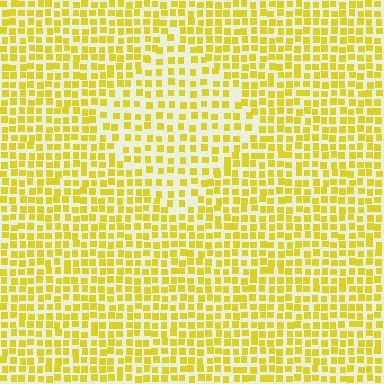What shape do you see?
I see a diamond.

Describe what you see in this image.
The image contains small yellow elements arranged at two different densities. A diamond-shaped region is visible where the elements are less densely packed than the surrounding area.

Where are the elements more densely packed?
The elements are more densely packed outside the diamond boundary.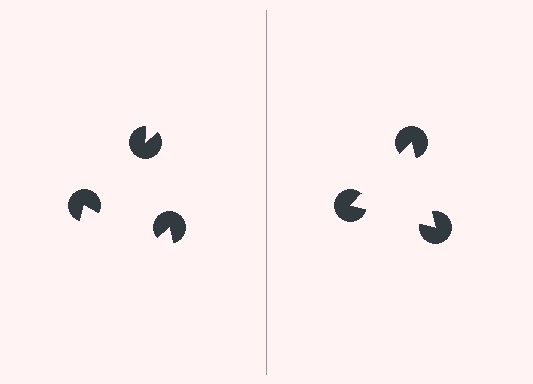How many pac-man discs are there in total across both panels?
6 — 3 on each side.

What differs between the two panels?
The pac-man discs are positioned identically on both sides; only the wedge orientations differ. On the right they align to a triangle; on the left they are misaligned.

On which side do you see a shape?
An illusory triangle appears on the right side. On the left side the wedge cuts are rotated, so no coherent shape forms.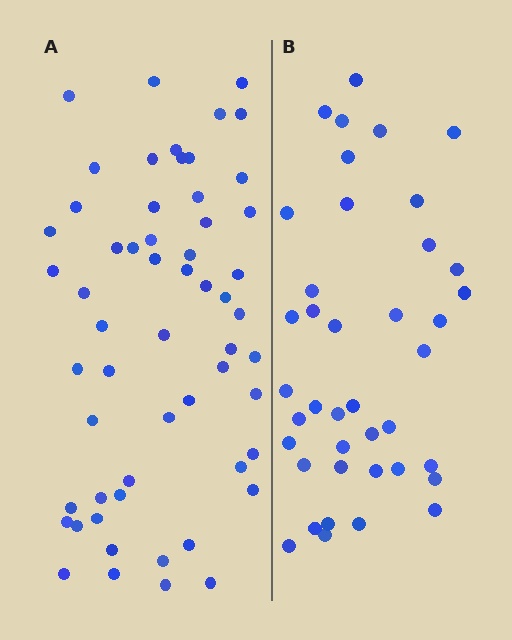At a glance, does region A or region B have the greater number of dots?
Region A (the left region) has more dots.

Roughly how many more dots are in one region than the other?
Region A has approximately 15 more dots than region B.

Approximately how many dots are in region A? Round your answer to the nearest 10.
About 60 dots. (The exact count is 57, which rounds to 60.)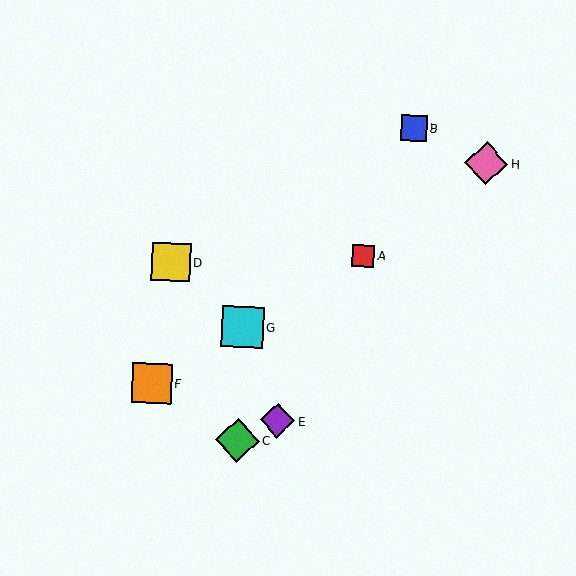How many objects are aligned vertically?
2 objects (C, G) are aligned vertically.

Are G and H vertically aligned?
No, G is at x≈243 and H is at x≈486.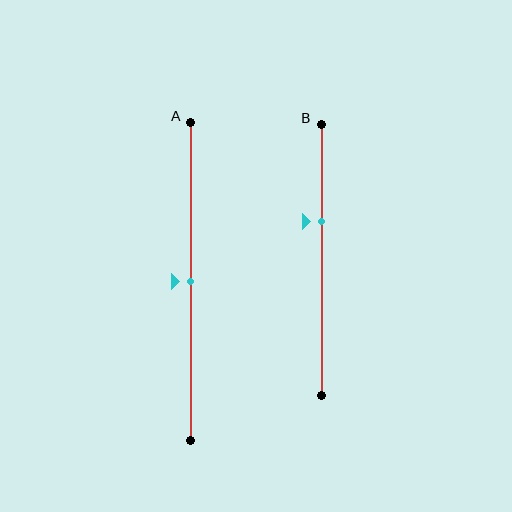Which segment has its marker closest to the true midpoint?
Segment A has its marker closest to the true midpoint.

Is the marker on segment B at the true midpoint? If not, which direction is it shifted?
No, the marker on segment B is shifted upward by about 14% of the segment length.